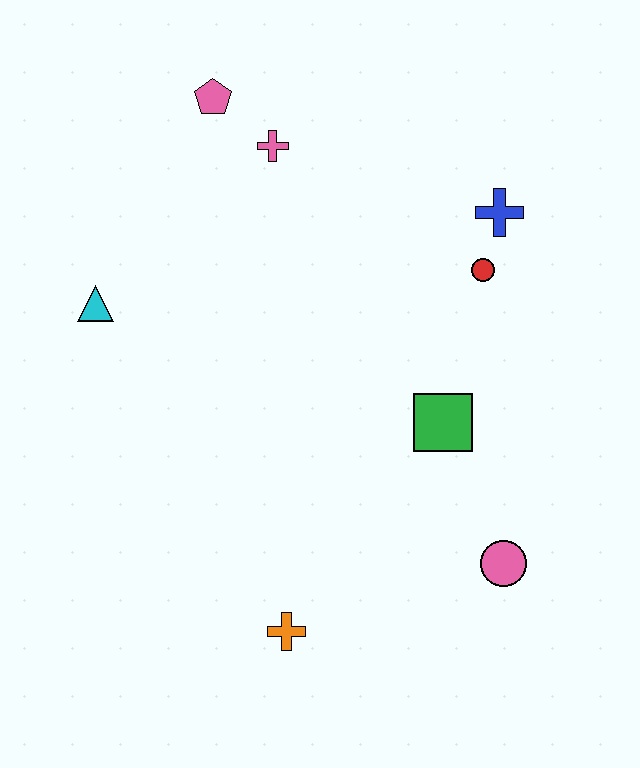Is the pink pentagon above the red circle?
Yes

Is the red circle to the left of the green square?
No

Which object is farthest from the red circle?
The orange cross is farthest from the red circle.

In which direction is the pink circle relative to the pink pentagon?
The pink circle is below the pink pentagon.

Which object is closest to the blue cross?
The red circle is closest to the blue cross.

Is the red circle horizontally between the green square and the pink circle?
Yes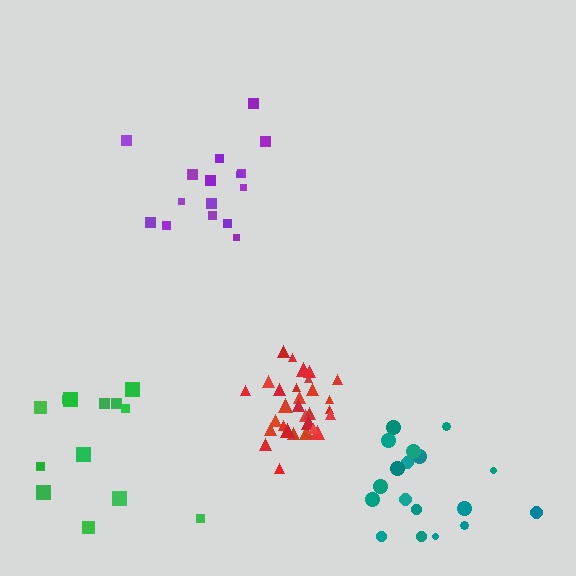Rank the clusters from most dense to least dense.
red, teal, purple, green.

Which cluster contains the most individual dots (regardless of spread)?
Red (30).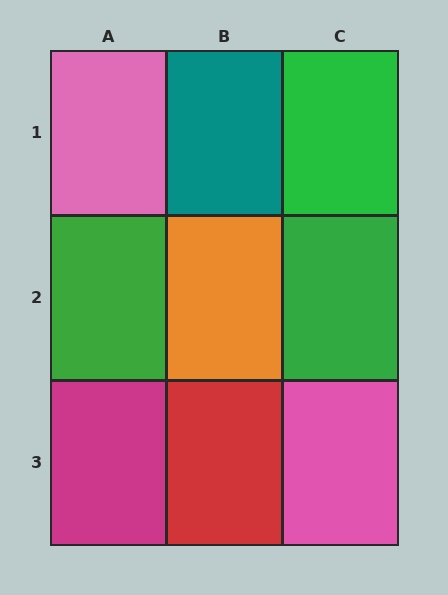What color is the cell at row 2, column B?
Orange.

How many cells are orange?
1 cell is orange.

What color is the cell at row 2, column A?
Green.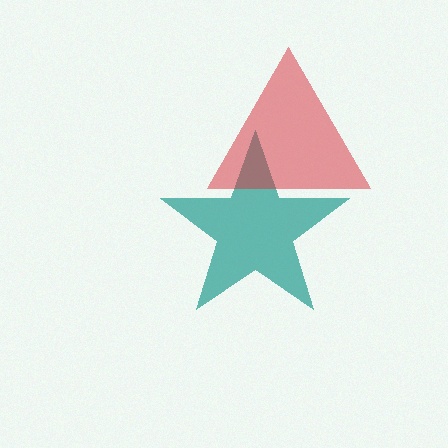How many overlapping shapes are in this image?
There are 2 overlapping shapes in the image.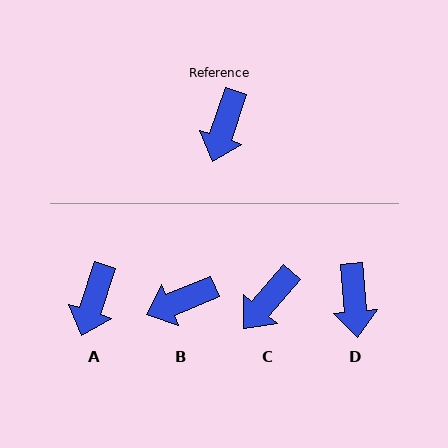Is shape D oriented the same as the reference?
No, it is off by about 23 degrees.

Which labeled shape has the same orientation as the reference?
A.